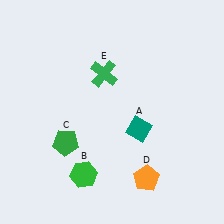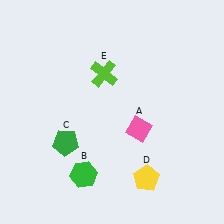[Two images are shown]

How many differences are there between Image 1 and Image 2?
There are 3 differences between the two images.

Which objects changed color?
A changed from teal to pink. D changed from orange to yellow. E changed from green to lime.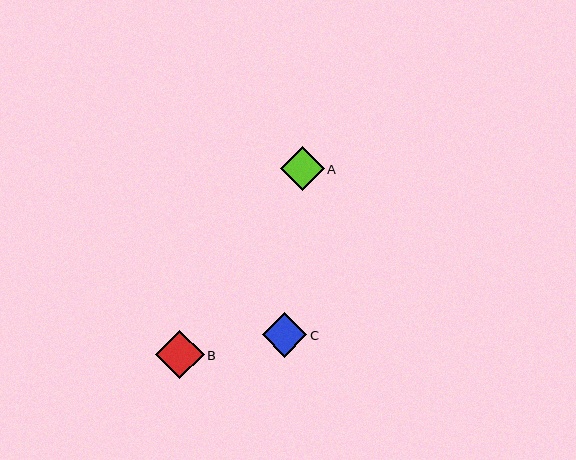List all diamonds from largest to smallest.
From largest to smallest: B, C, A.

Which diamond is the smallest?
Diamond A is the smallest with a size of approximately 44 pixels.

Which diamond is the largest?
Diamond B is the largest with a size of approximately 49 pixels.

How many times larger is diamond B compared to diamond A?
Diamond B is approximately 1.1 times the size of diamond A.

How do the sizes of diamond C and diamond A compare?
Diamond C and diamond A are approximately the same size.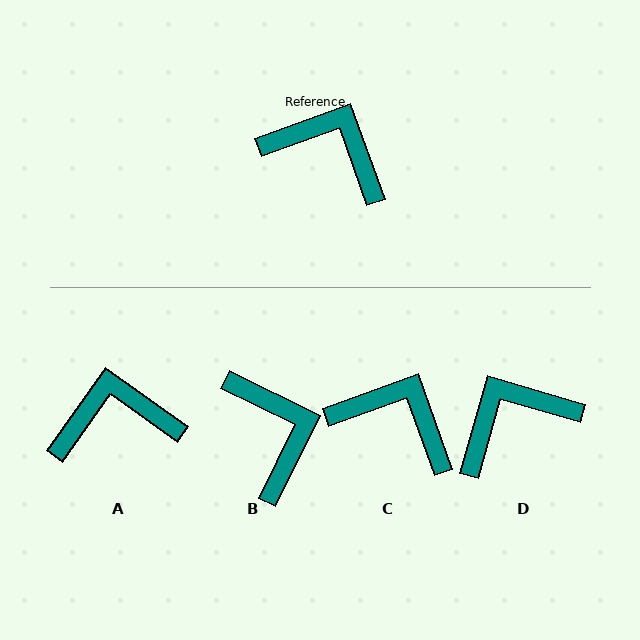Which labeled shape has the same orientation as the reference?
C.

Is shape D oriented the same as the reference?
No, it is off by about 54 degrees.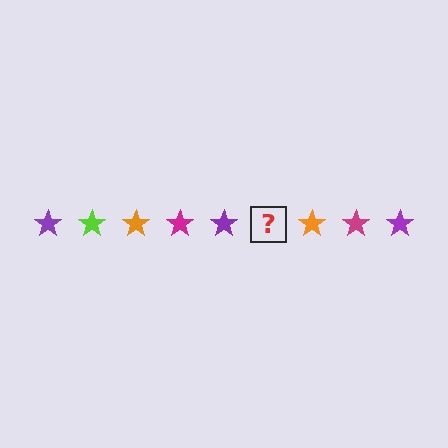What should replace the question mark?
The question mark should be replaced with a lime star.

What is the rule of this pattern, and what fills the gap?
The rule is that the pattern cycles through purple, lime, orange, magenta stars. The gap should be filled with a lime star.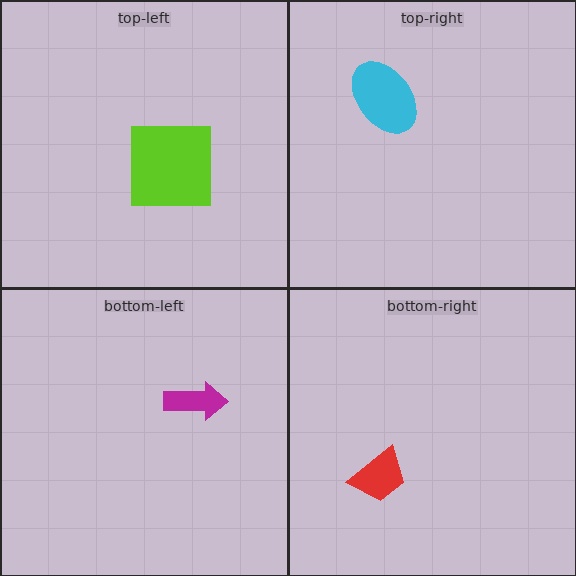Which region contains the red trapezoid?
The bottom-right region.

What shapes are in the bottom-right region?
The red trapezoid.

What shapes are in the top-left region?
The lime square.